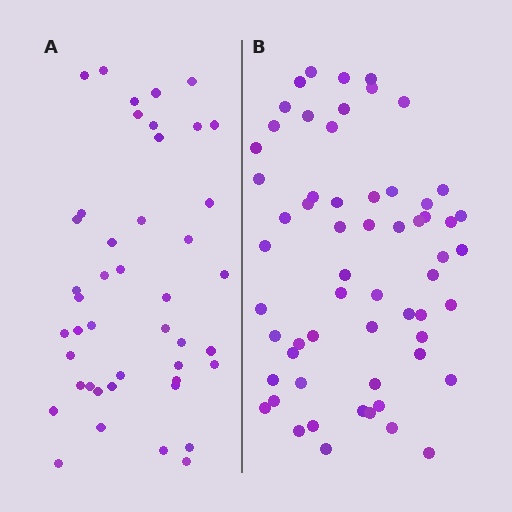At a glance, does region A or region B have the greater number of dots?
Region B (the right region) has more dots.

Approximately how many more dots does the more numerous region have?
Region B has approximately 15 more dots than region A.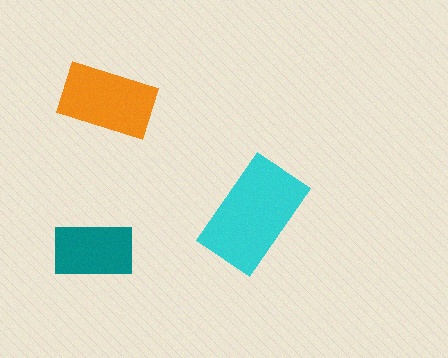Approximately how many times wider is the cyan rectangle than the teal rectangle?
About 1.5 times wider.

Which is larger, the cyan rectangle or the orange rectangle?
The cyan one.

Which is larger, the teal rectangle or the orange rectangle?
The orange one.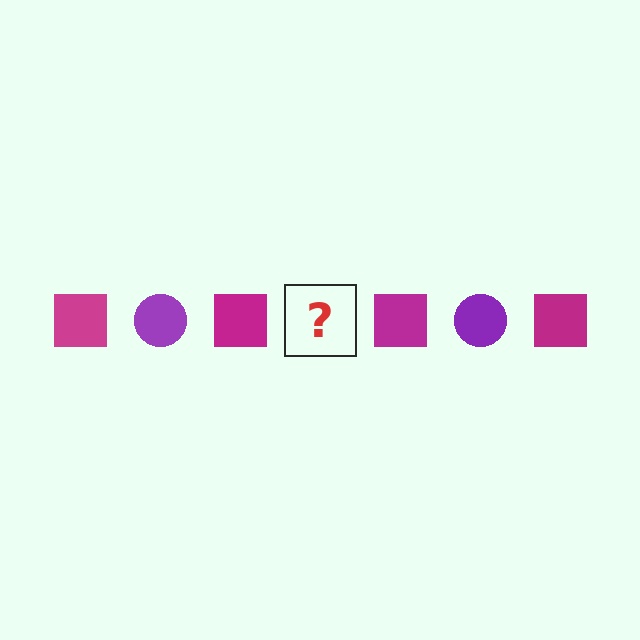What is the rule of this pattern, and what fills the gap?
The rule is that the pattern alternates between magenta square and purple circle. The gap should be filled with a purple circle.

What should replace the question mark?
The question mark should be replaced with a purple circle.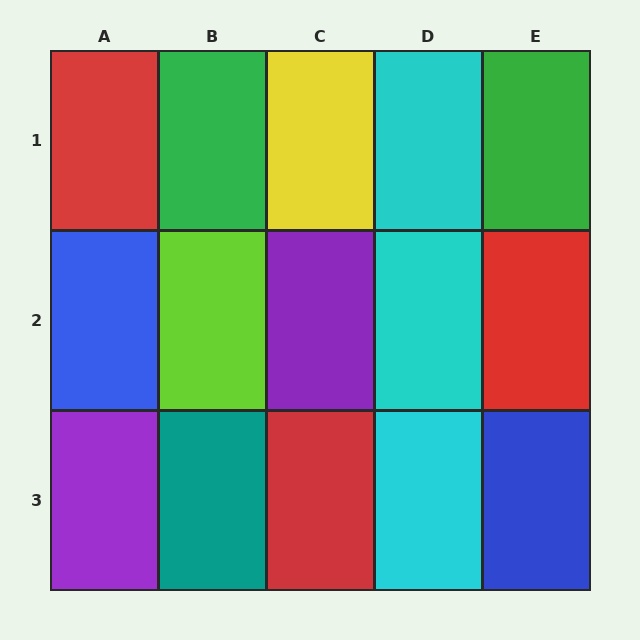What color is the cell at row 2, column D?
Cyan.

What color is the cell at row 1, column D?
Cyan.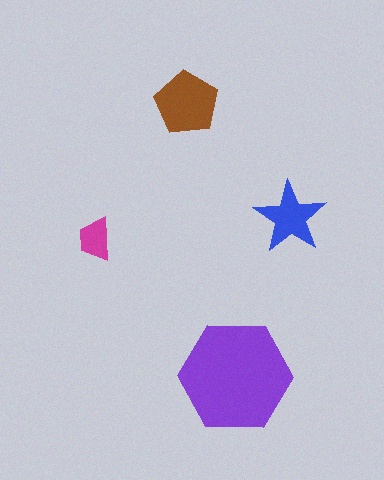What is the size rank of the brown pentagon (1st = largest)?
2nd.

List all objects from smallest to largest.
The magenta trapezoid, the blue star, the brown pentagon, the purple hexagon.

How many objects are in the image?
There are 4 objects in the image.